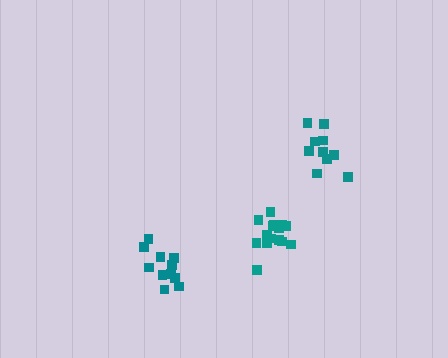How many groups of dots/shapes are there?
There are 3 groups.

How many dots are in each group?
Group 1: 11 dots, Group 2: 10 dots, Group 3: 15 dots (36 total).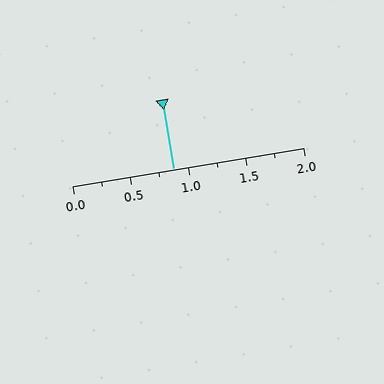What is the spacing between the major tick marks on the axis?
The major ticks are spaced 0.5 apart.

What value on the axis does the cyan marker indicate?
The marker indicates approximately 0.88.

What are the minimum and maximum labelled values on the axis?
The axis runs from 0.0 to 2.0.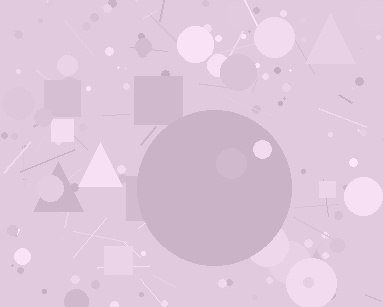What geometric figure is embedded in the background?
A circle is embedded in the background.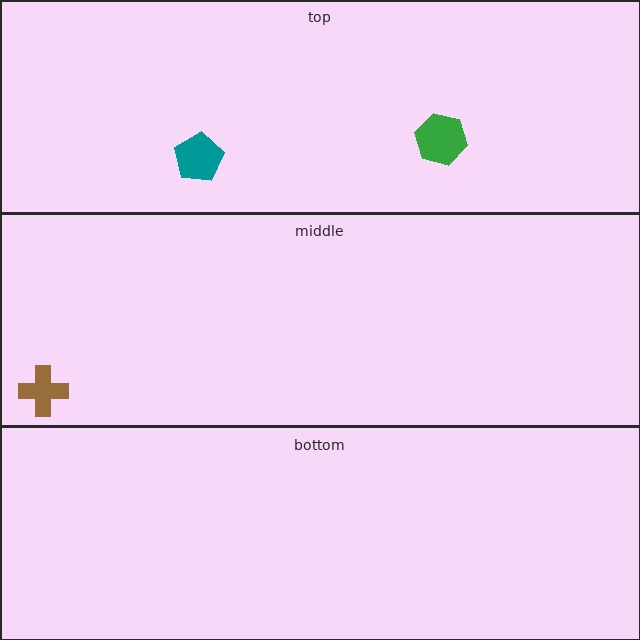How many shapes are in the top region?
2.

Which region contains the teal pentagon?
The top region.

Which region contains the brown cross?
The middle region.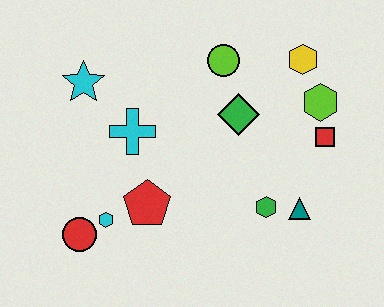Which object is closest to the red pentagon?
The cyan hexagon is closest to the red pentagon.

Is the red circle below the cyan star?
Yes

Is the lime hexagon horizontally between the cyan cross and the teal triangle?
No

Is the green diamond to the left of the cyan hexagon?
No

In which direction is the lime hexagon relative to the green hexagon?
The lime hexagon is above the green hexagon.